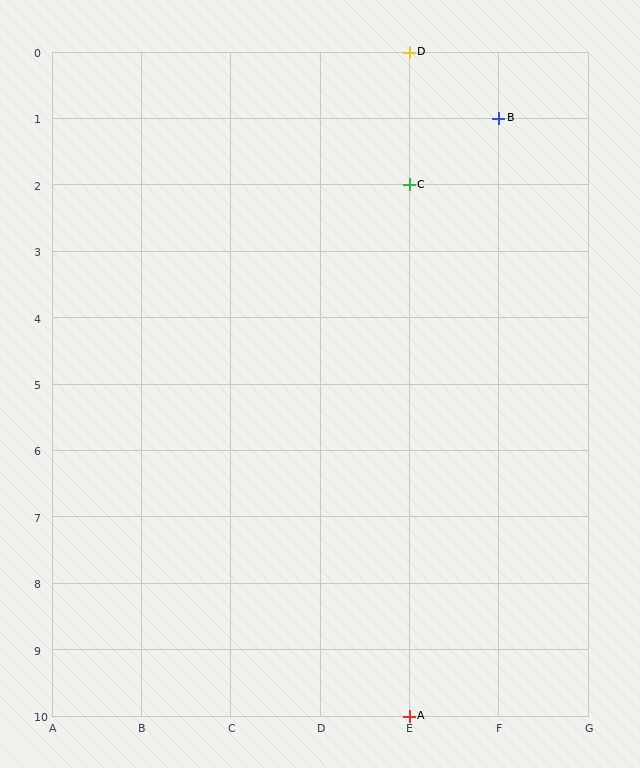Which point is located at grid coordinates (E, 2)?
Point C is at (E, 2).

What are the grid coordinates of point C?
Point C is at grid coordinates (E, 2).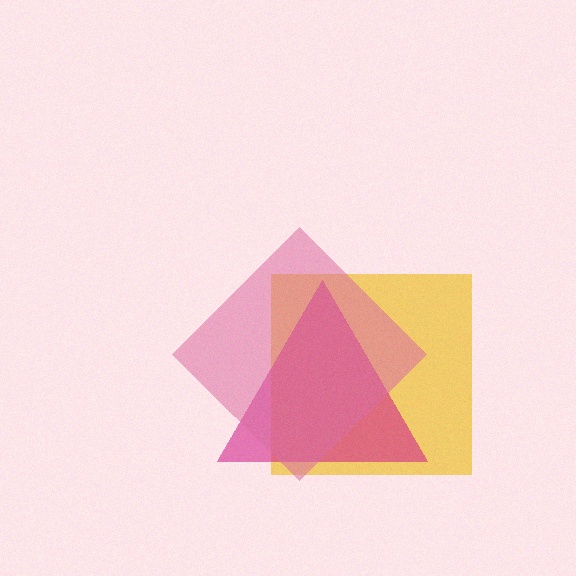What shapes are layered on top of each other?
The layered shapes are: a yellow square, a magenta triangle, a pink diamond.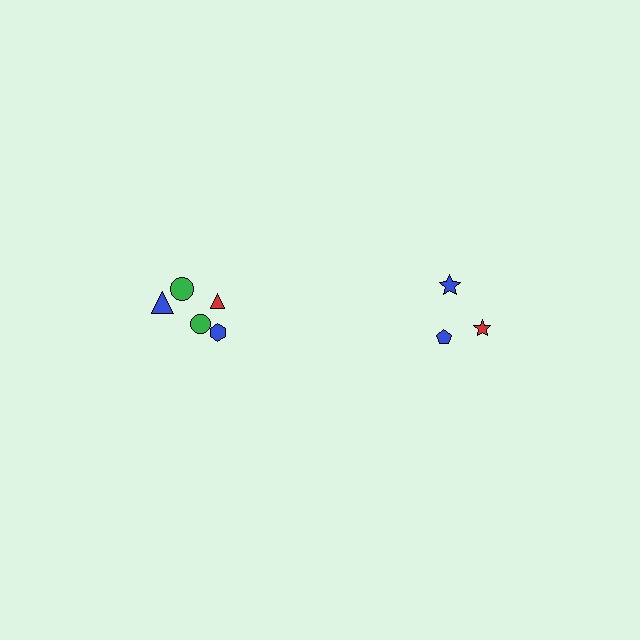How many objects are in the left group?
There are 5 objects.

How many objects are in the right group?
There are 3 objects.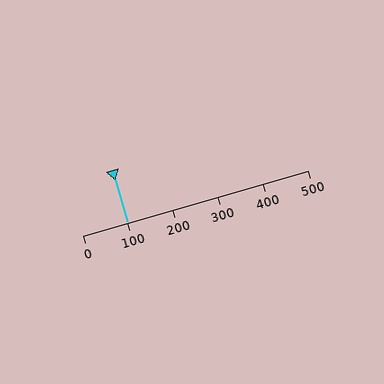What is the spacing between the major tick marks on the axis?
The major ticks are spaced 100 apart.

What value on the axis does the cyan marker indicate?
The marker indicates approximately 100.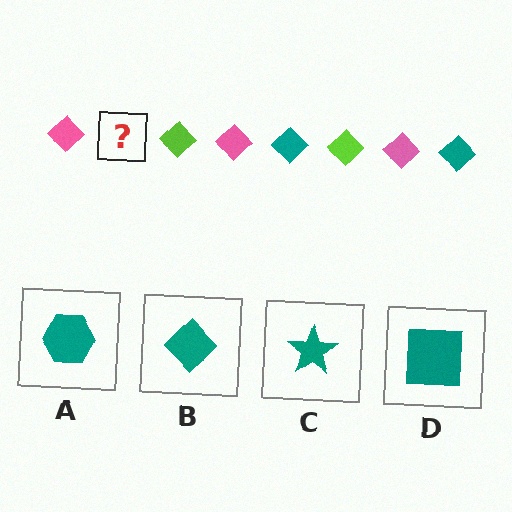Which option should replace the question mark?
Option B.